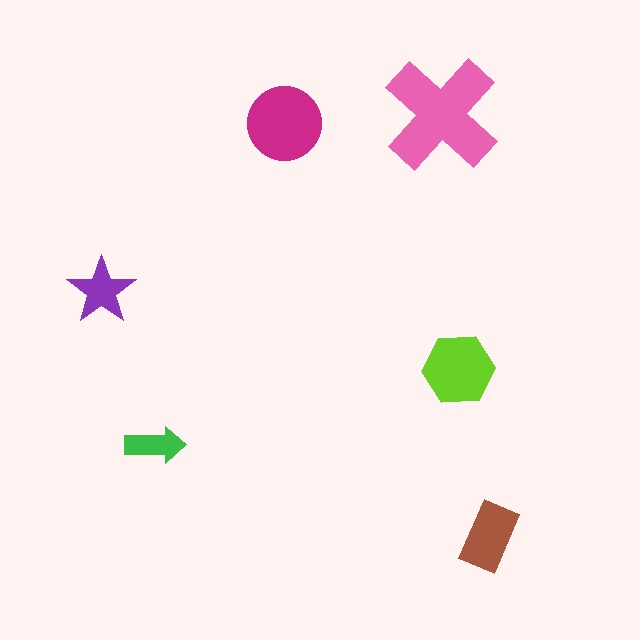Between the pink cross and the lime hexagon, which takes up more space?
The pink cross.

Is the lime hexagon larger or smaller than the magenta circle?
Smaller.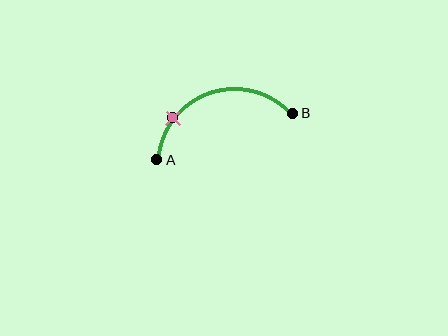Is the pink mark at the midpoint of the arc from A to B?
No. The pink mark lies on the arc but is closer to endpoint A. The arc midpoint would be at the point on the curve equidistant along the arc from both A and B.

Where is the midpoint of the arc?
The arc midpoint is the point on the curve farthest from the straight line joining A and B. It sits above that line.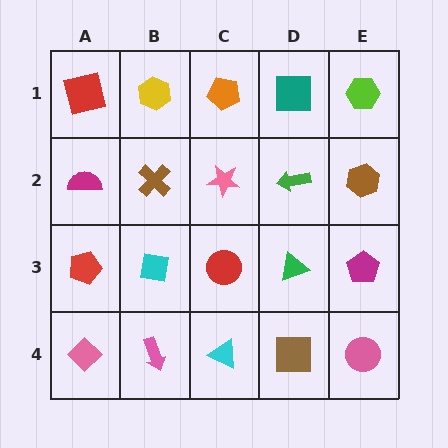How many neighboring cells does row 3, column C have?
4.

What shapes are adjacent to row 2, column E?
A lime hexagon (row 1, column E), a magenta pentagon (row 3, column E), a green arrow (row 2, column D).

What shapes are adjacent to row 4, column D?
A green triangle (row 3, column D), a cyan triangle (row 4, column C), a pink circle (row 4, column E).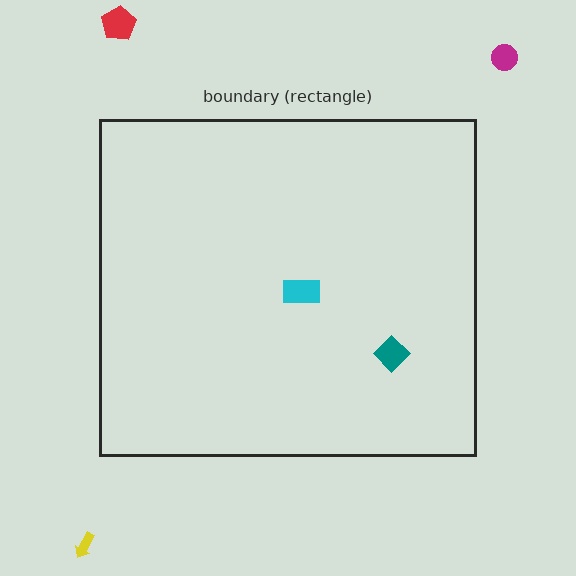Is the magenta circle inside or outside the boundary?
Outside.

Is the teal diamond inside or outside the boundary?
Inside.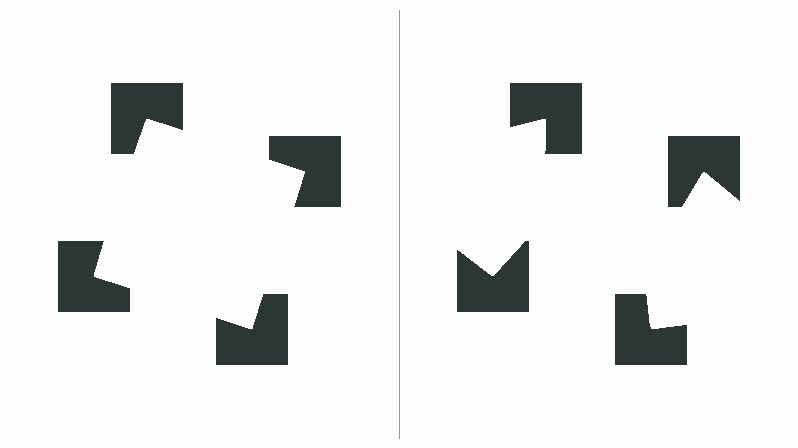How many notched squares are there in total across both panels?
8 — 4 on each side.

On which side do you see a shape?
An illusory square appears on the left side. On the right side the wedge cuts are rotated, so no coherent shape forms.